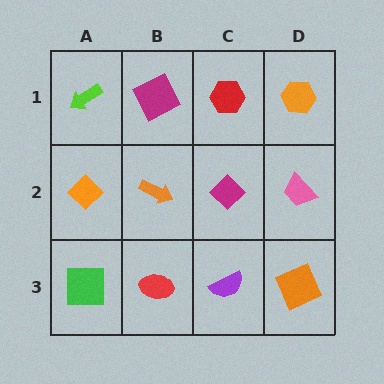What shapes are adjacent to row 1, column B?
An orange arrow (row 2, column B), a lime arrow (row 1, column A), a red hexagon (row 1, column C).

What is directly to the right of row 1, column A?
A magenta square.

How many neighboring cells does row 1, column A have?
2.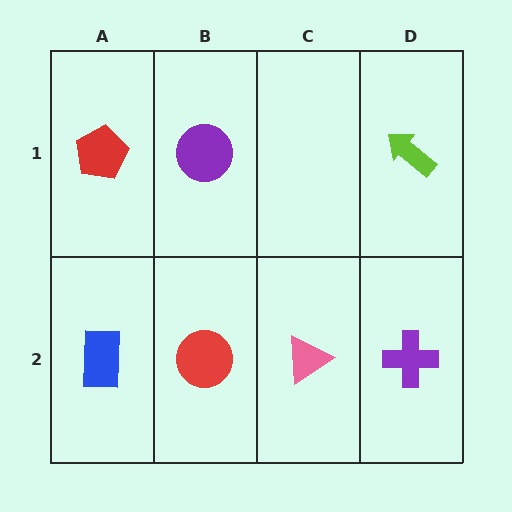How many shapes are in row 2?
4 shapes.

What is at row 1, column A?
A red pentagon.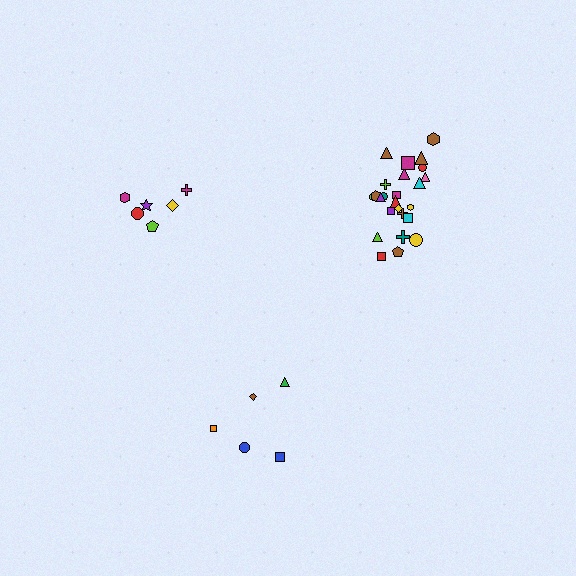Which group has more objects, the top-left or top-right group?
The top-right group.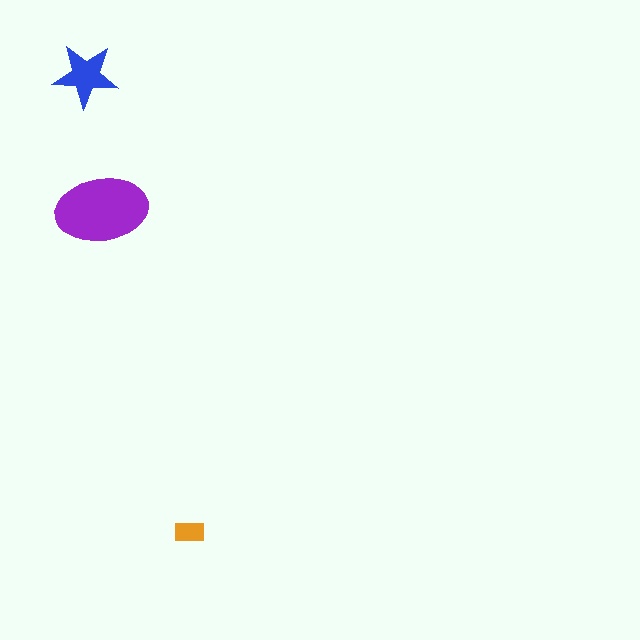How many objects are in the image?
There are 3 objects in the image.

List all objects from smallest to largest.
The orange rectangle, the blue star, the purple ellipse.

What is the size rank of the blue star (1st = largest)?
2nd.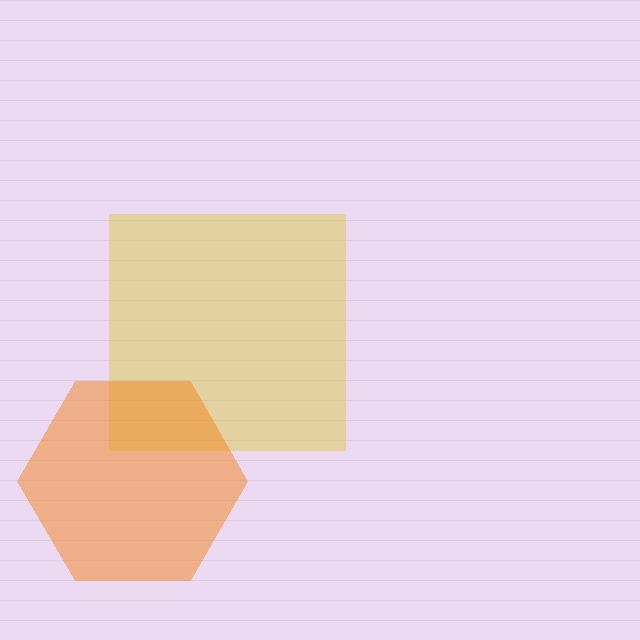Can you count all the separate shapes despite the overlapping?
Yes, there are 2 separate shapes.